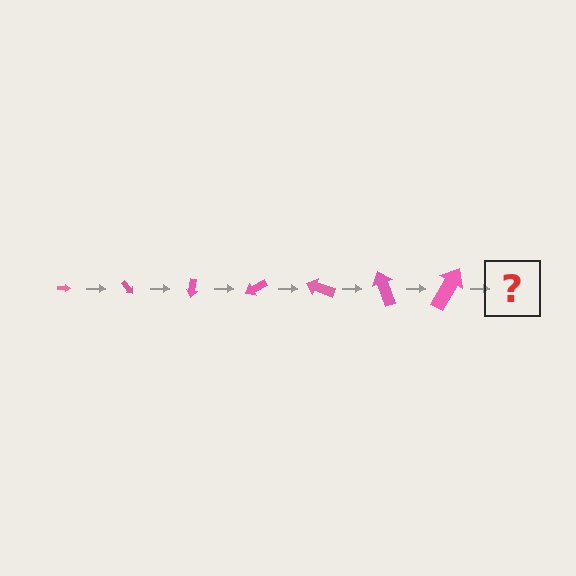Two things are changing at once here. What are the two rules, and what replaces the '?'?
The two rules are that the arrow grows larger each step and it rotates 50 degrees each step. The '?' should be an arrow, larger than the previous one and rotated 350 degrees from the start.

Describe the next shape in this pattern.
It should be an arrow, larger than the previous one and rotated 350 degrees from the start.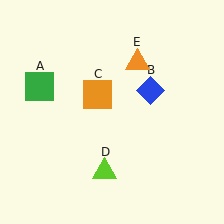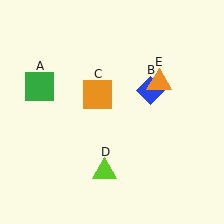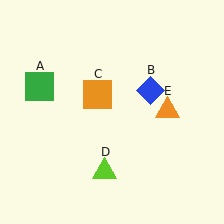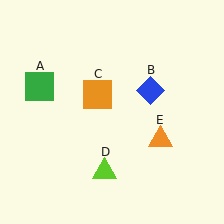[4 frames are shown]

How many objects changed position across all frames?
1 object changed position: orange triangle (object E).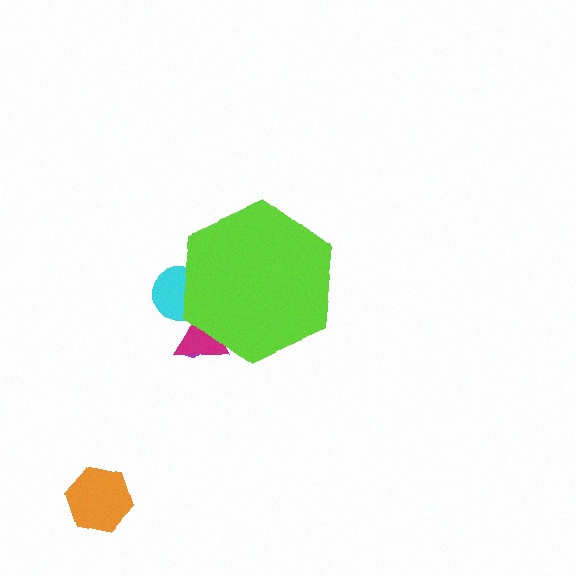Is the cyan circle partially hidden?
Yes, the cyan circle is partially hidden behind the lime hexagon.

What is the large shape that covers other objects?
A lime hexagon.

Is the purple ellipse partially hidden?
Yes, the purple ellipse is partially hidden behind the lime hexagon.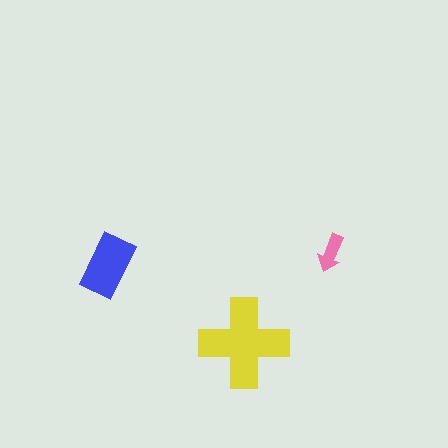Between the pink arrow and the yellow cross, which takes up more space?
The yellow cross.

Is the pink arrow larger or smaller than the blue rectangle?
Smaller.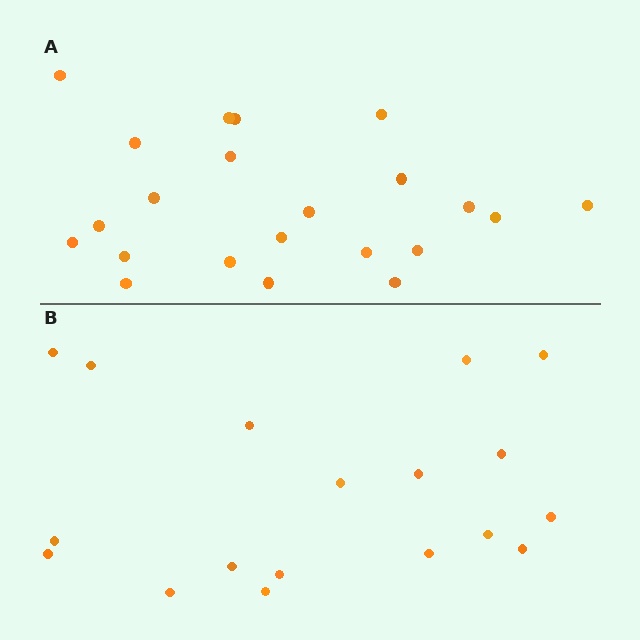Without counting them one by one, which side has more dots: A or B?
Region A (the top region) has more dots.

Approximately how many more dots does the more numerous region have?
Region A has about 4 more dots than region B.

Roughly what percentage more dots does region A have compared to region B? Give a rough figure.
About 20% more.